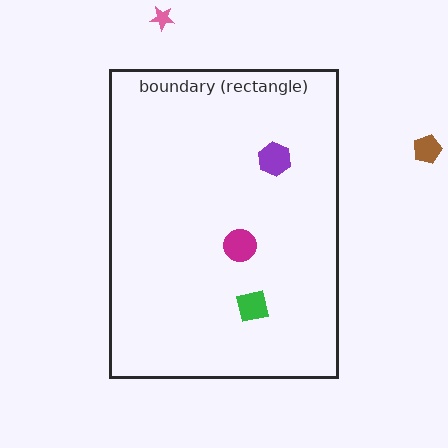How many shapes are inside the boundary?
3 inside, 2 outside.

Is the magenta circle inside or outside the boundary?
Inside.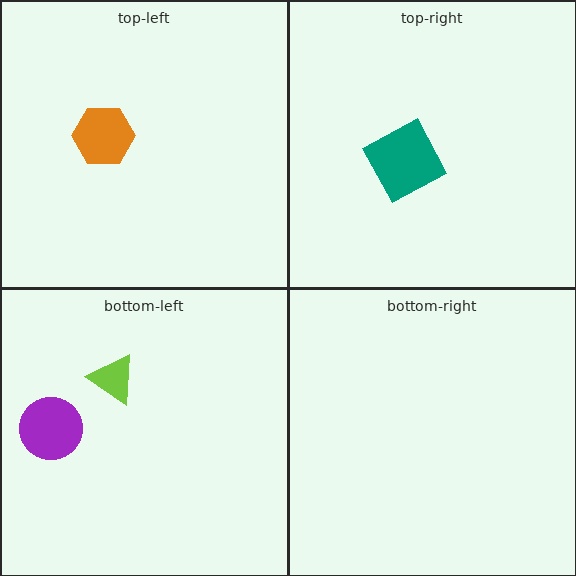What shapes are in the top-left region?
The orange hexagon.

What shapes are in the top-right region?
The teal diamond.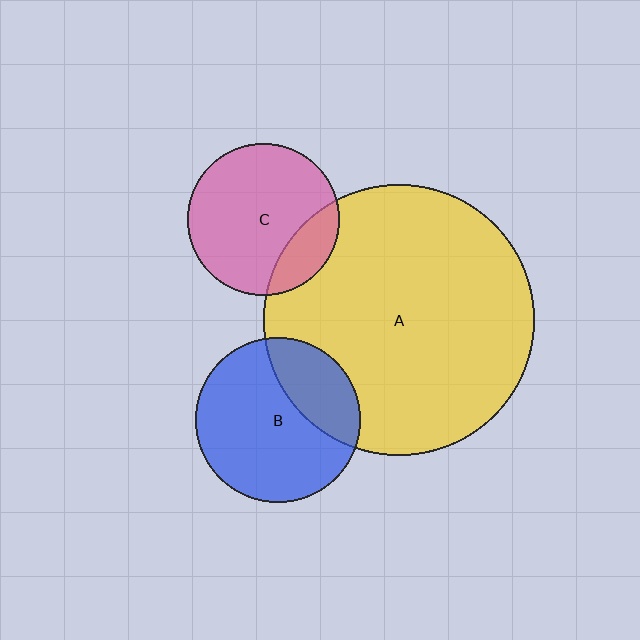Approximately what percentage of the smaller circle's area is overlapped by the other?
Approximately 30%.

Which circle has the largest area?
Circle A (yellow).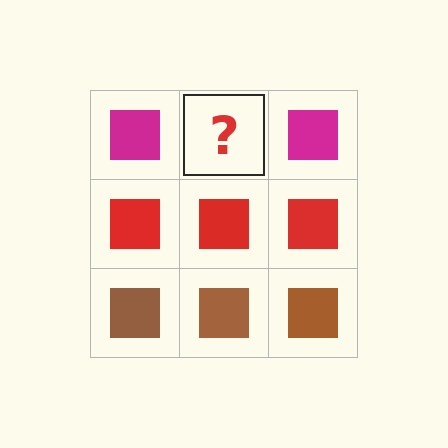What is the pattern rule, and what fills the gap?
The rule is that each row has a consistent color. The gap should be filled with a magenta square.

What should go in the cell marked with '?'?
The missing cell should contain a magenta square.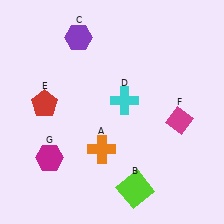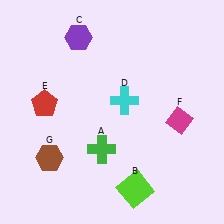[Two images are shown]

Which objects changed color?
A changed from orange to green. G changed from magenta to brown.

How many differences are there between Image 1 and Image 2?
There are 2 differences between the two images.